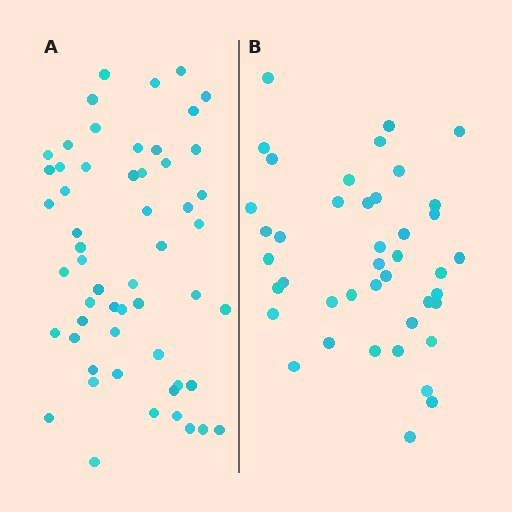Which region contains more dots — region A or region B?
Region A (the left region) has more dots.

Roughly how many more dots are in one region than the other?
Region A has approximately 15 more dots than region B.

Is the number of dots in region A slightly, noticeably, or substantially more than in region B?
Region A has noticeably more, but not dramatically so. The ratio is roughly 1.3 to 1.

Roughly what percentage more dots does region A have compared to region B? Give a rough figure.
About 30% more.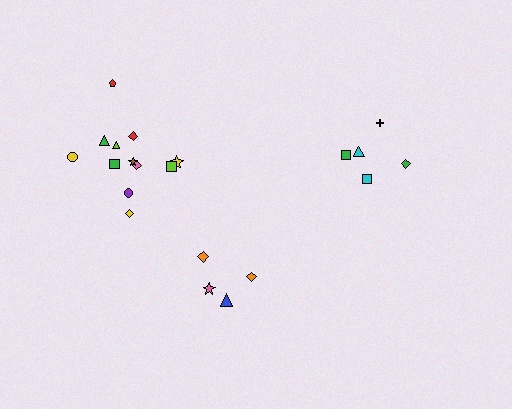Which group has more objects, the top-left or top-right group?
The top-left group.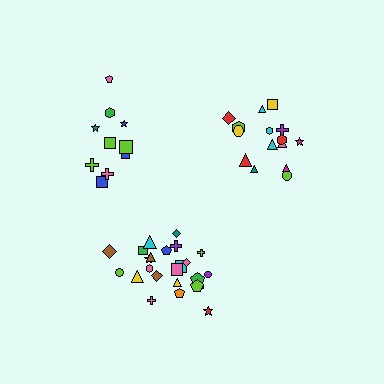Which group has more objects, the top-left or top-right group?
The top-right group.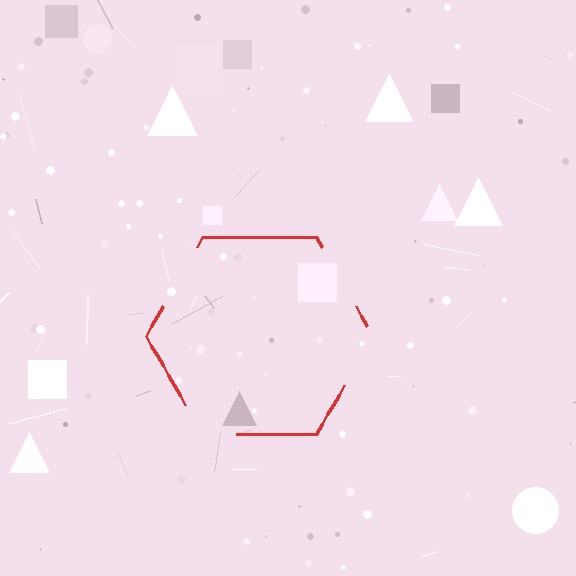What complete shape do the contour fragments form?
The contour fragments form a hexagon.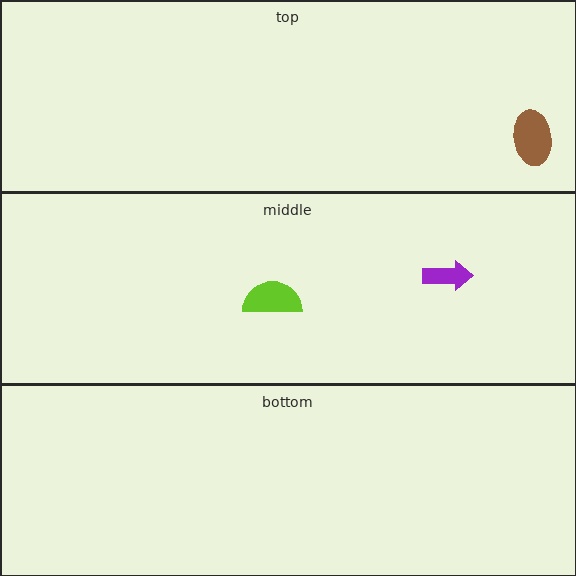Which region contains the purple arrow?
The middle region.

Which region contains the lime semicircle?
The middle region.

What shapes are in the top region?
The brown ellipse.